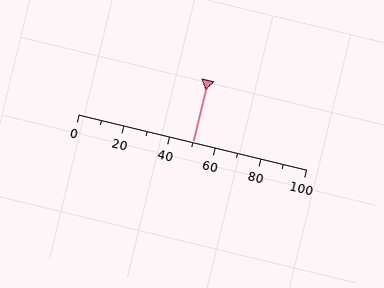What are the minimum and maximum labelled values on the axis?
The axis runs from 0 to 100.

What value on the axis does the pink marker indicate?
The marker indicates approximately 50.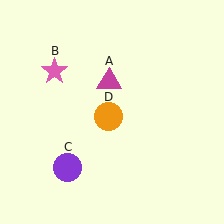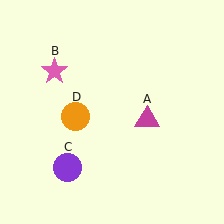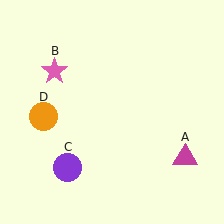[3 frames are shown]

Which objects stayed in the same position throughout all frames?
Pink star (object B) and purple circle (object C) remained stationary.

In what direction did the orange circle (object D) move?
The orange circle (object D) moved left.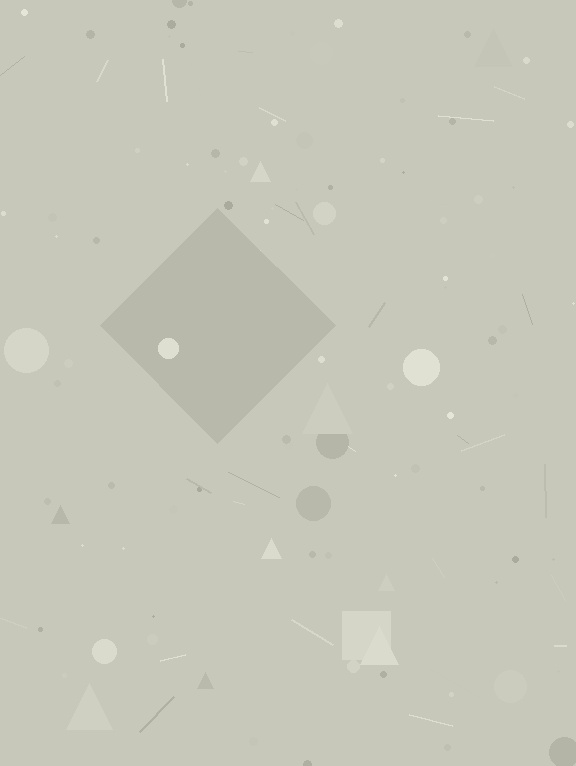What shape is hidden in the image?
A diamond is hidden in the image.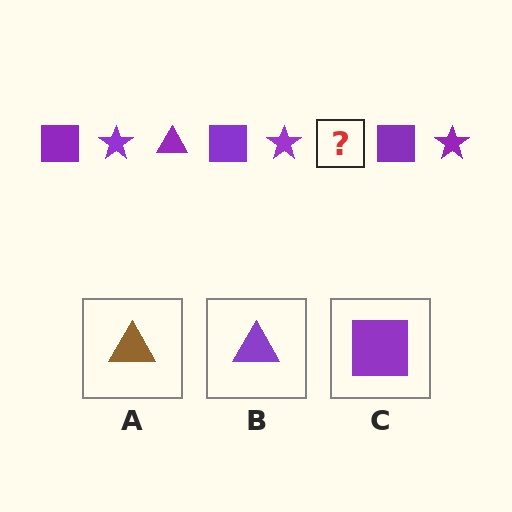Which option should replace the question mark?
Option B.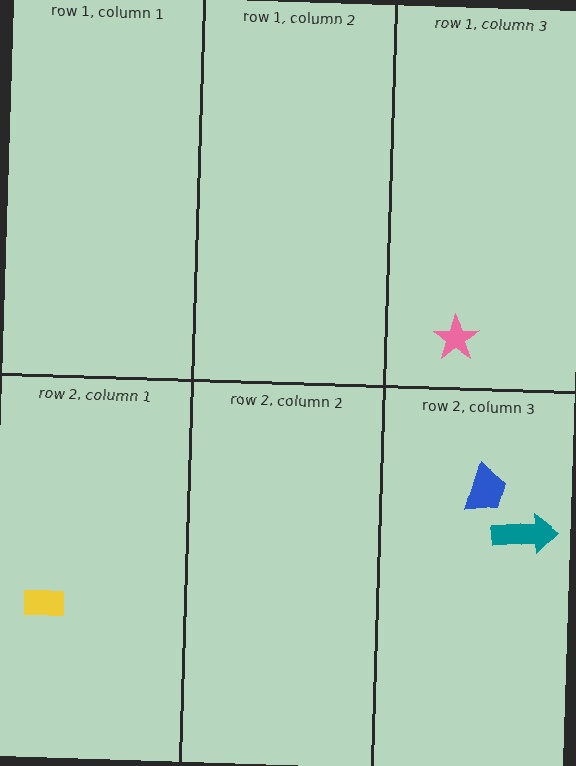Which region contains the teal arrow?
The row 2, column 3 region.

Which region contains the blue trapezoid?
The row 2, column 3 region.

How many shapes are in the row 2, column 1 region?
1.